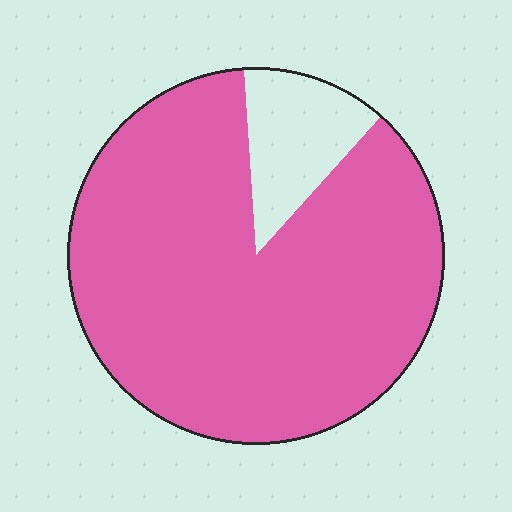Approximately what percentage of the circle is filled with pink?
Approximately 85%.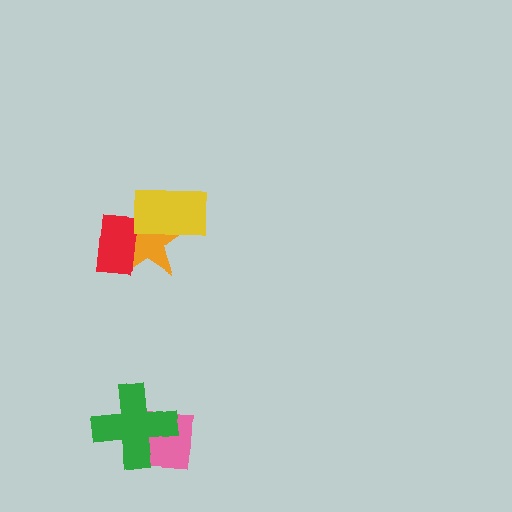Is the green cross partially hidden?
No, no other shape covers it.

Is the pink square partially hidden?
Yes, it is partially covered by another shape.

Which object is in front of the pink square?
The green cross is in front of the pink square.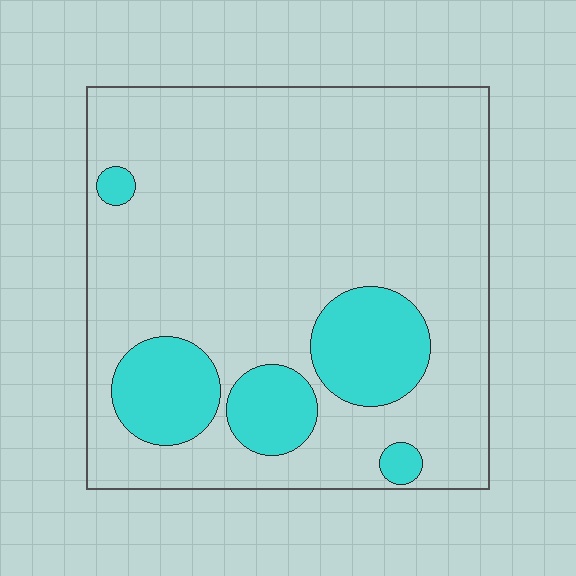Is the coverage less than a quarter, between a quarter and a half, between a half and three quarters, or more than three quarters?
Less than a quarter.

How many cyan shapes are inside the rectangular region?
5.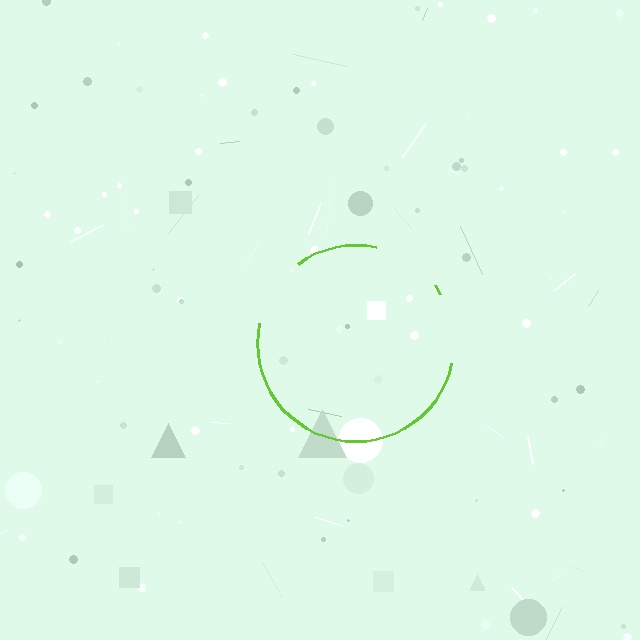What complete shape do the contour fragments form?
The contour fragments form a circle.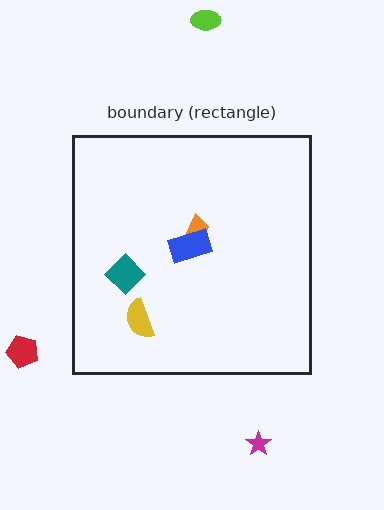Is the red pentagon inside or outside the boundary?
Outside.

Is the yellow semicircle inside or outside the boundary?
Inside.